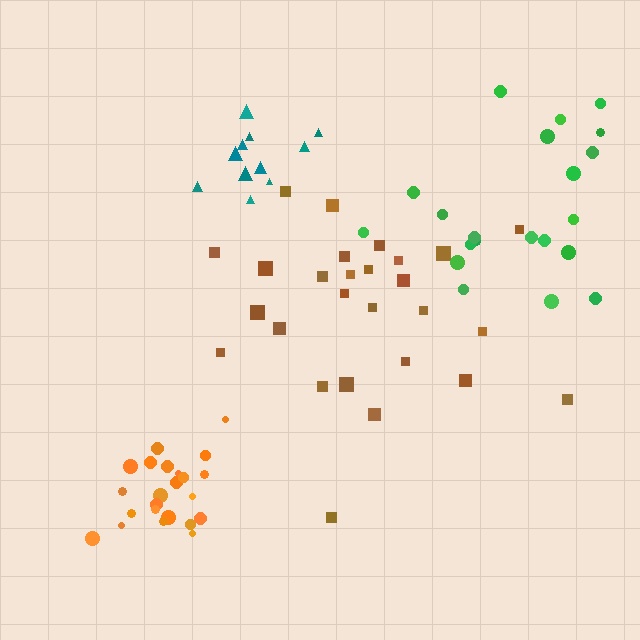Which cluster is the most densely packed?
Orange.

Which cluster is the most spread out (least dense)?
Green.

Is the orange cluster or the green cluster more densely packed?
Orange.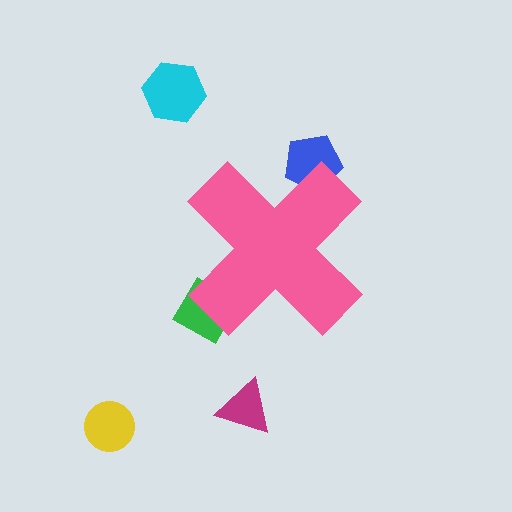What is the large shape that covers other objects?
A pink cross.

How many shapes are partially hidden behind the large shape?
2 shapes are partially hidden.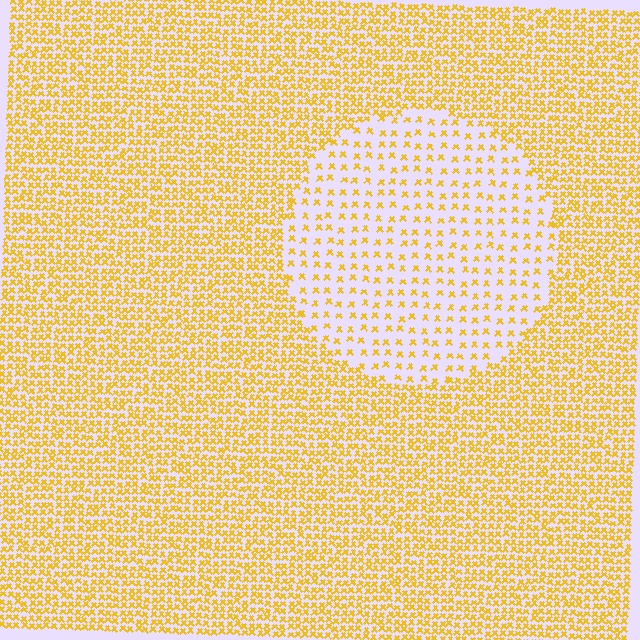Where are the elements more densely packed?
The elements are more densely packed outside the circle boundary.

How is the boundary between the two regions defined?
The boundary is defined by a change in element density (approximately 2.6x ratio). All elements are the same color, size, and shape.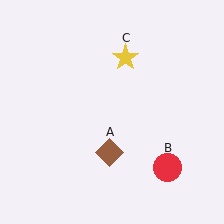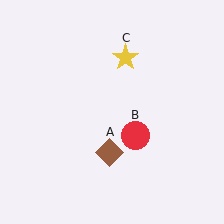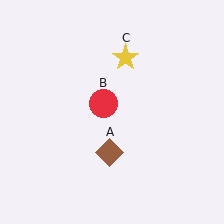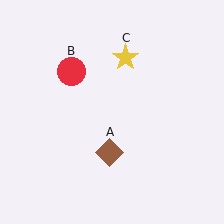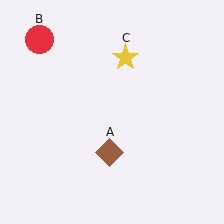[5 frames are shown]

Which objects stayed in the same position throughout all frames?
Brown diamond (object A) and yellow star (object C) remained stationary.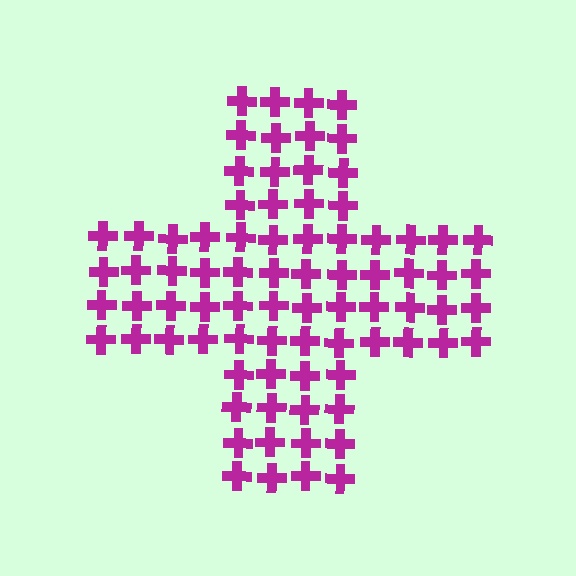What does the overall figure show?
The overall figure shows a cross.